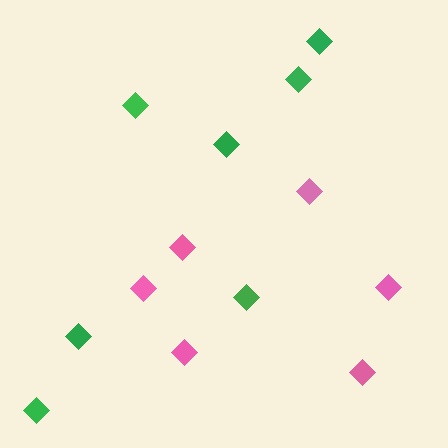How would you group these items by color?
There are 2 groups: one group of green diamonds (7) and one group of pink diamonds (6).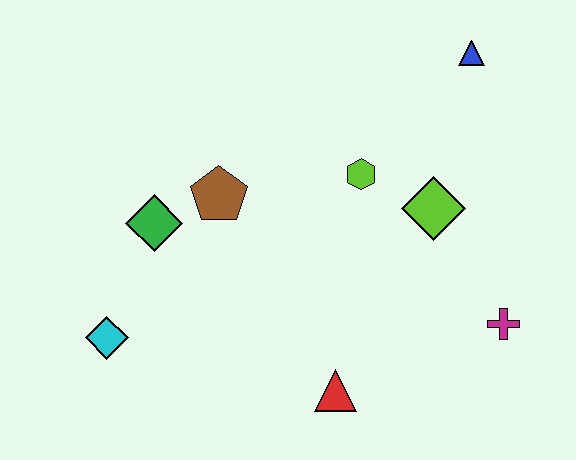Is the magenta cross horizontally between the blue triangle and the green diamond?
No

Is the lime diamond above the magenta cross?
Yes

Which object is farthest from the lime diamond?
The cyan diamond is farthest from the lime diamond.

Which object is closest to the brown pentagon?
The green diamond is closest to the brown pentagon.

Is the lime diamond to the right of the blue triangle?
No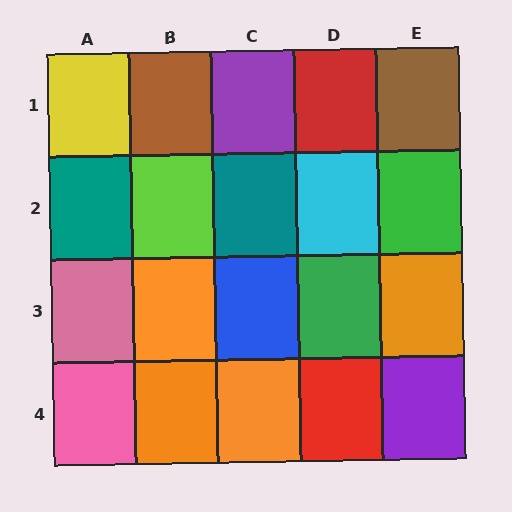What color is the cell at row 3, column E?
Orange.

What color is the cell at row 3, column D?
Green.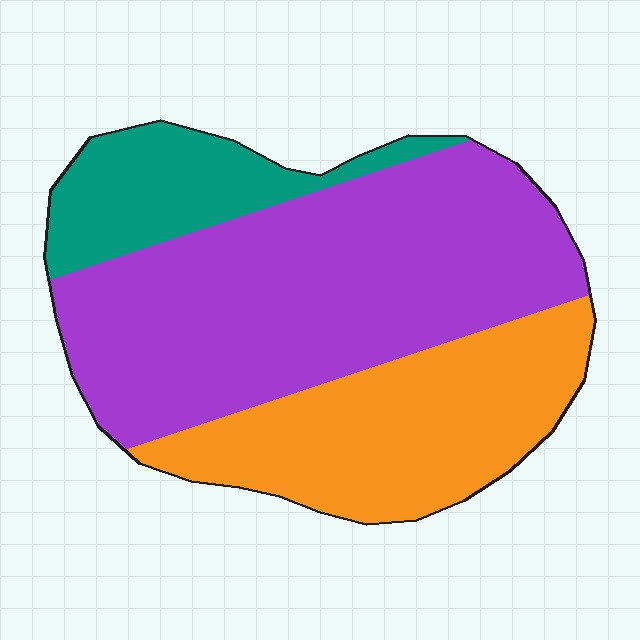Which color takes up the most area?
Purple, at roughly 55%.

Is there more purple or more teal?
Purple.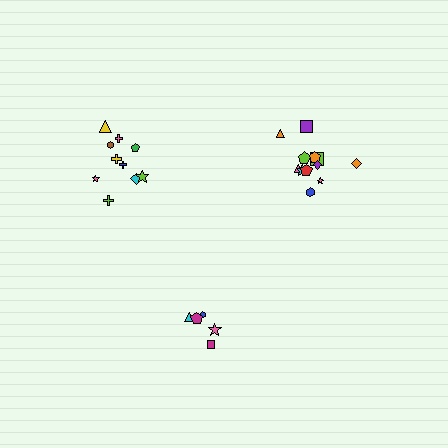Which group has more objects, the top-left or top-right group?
The top-right group.